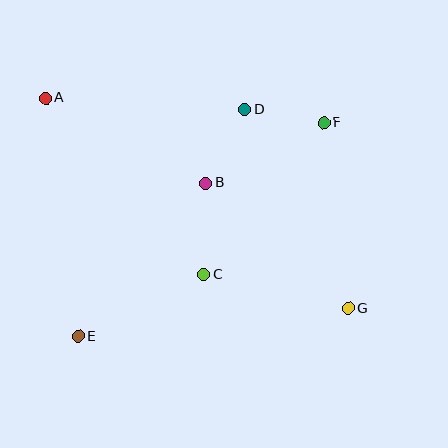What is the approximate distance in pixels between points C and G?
The distance between C and G is approximately 148 pixels.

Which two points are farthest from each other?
Points A and G are farthest from each other.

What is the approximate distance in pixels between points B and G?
The distance between B and G is approximately 190 pixels.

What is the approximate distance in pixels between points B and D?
The distance between B and D is approximately 83 pixels.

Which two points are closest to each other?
Points D and F are closest to each other.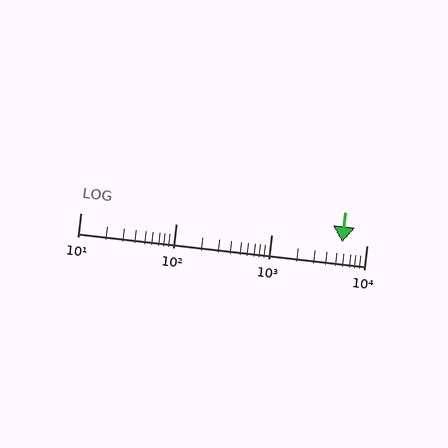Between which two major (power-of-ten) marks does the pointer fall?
The pointer is between 1000 and 10000.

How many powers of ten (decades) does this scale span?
The scale spans 3 decades, from 10 to 10000.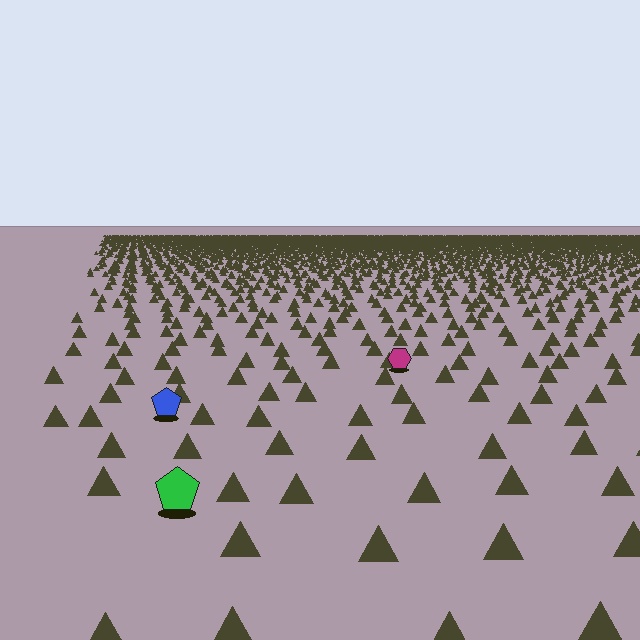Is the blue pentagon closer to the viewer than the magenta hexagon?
Yes. The blue pentagon is closer — you can tell from the texture gradient: the ground texture is coarser near it.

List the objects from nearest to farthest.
From nearest to farthest: the green pentagon, the blue pentagon, the magenta hexagon.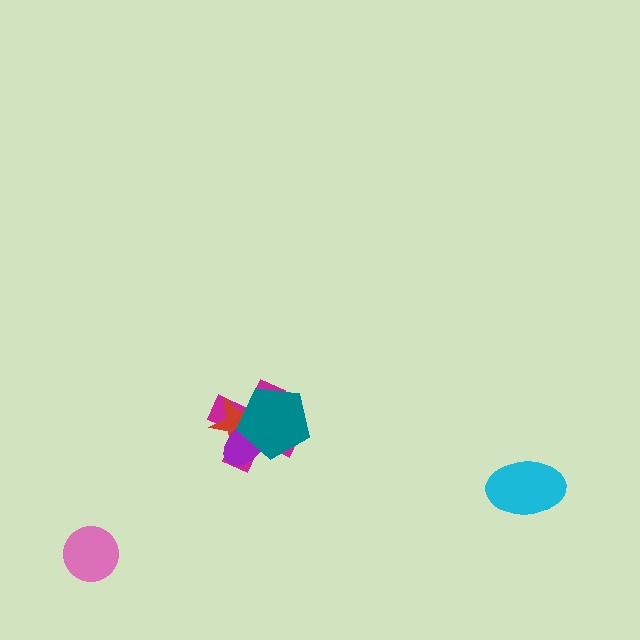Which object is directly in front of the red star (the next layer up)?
The purple ellipse is directly in front of the red star.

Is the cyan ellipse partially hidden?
No, no other shape covers it.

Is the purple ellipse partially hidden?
Yes, it is partially covered by another shape.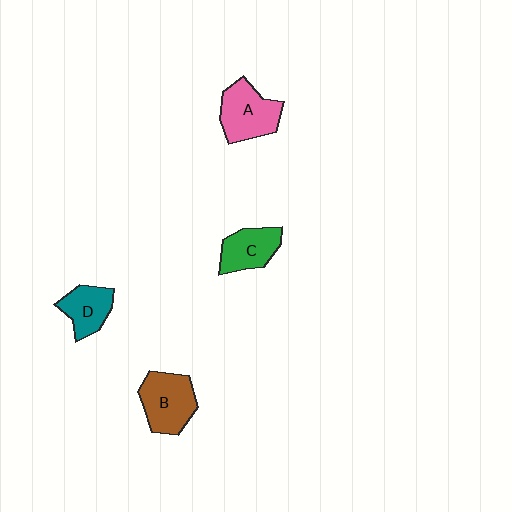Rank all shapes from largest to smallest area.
From largest to smallest: B (brown), A (pink), C (green), D (teal).